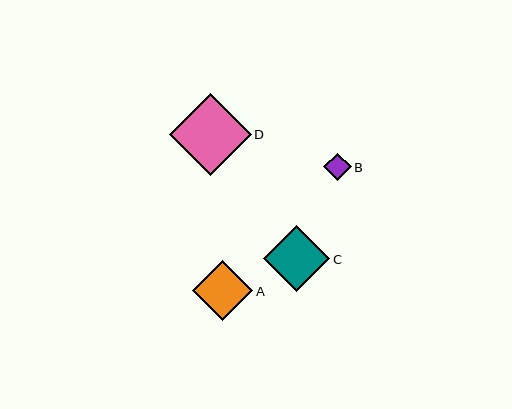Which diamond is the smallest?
Diamond B is the smallest with a size of approximately 27 pixels.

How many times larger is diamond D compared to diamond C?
Diamond D is approximately 1.2 times the size of diamond C.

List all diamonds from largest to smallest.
From largest to smallest: D, C, A, B.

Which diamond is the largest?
Diamond D is the largest with a size of approximately 81 pixels.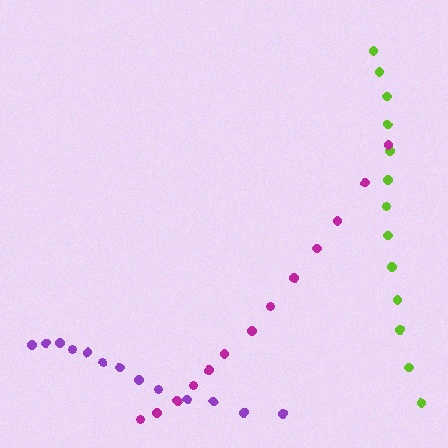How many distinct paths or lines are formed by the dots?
There are 3 distinct paths.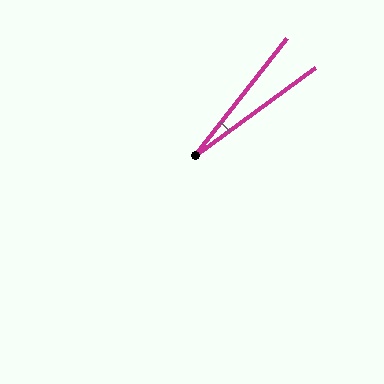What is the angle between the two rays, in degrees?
Approximately 16 degrees.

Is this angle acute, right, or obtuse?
It is acute.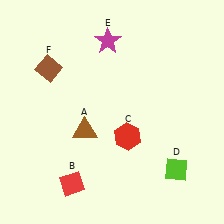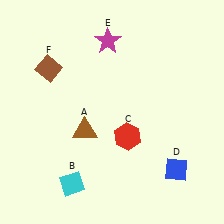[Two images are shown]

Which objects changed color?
B changed from red to cyan. D changed from lime to blue.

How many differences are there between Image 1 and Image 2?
There are 2 differences between the two images.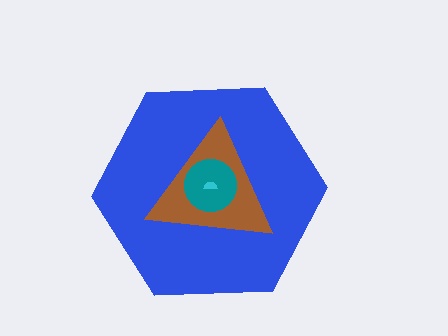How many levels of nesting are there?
4.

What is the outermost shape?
The blue hexagon.